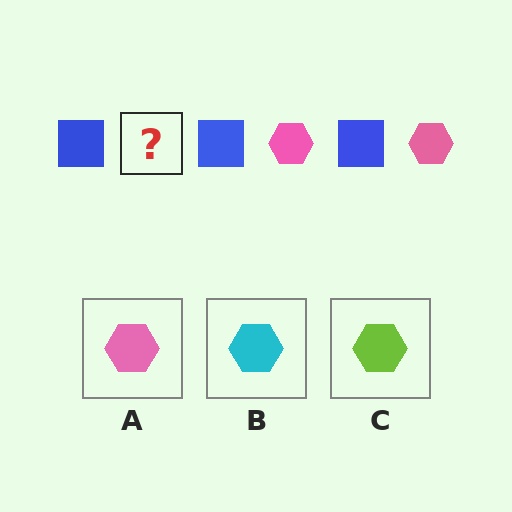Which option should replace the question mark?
Option A.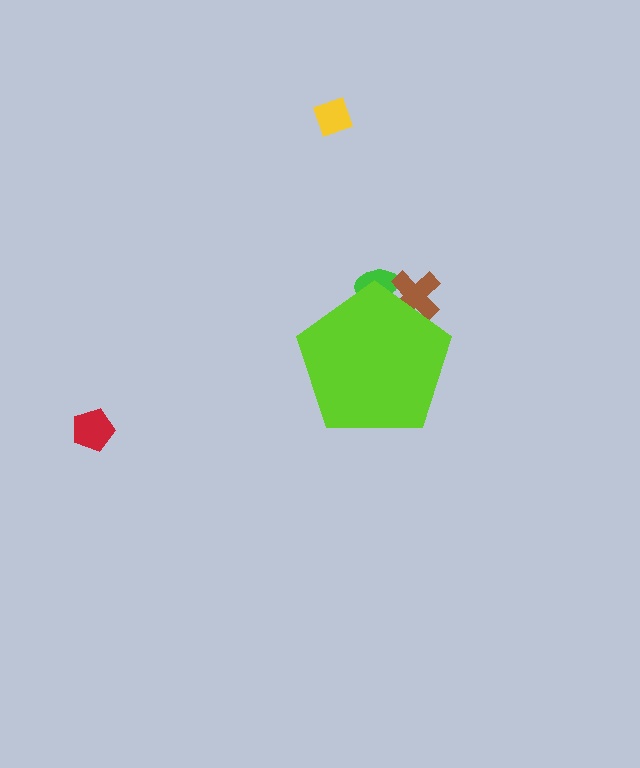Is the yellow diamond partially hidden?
No, the yellow diamond is fully visible.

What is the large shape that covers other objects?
A lime pentagon.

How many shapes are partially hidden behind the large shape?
2 shapes are partially hidden.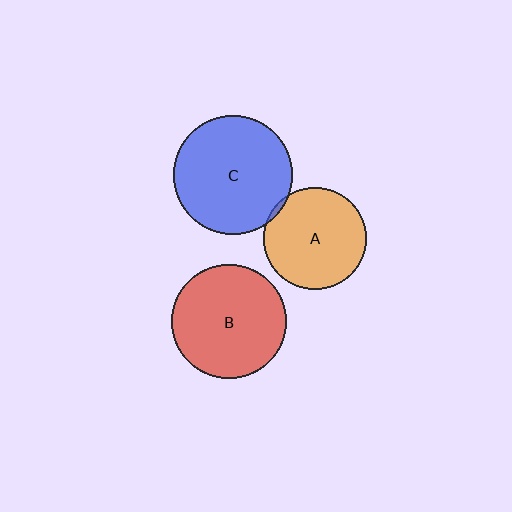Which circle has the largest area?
Circle C (blue).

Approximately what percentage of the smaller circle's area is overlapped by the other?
Approximately 5%.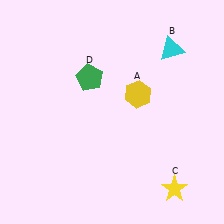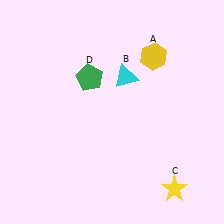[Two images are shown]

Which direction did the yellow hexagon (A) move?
The yellow hexagon (A) moved up.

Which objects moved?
The objects that moved are: the yellow hexagon (A), the cyan triangle (B).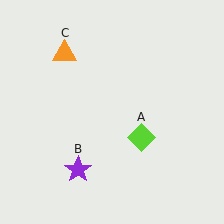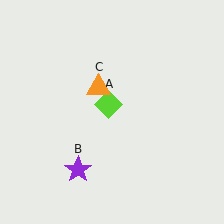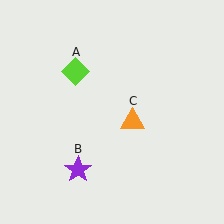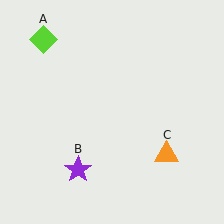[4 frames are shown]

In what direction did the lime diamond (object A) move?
The lime diamond (object A) moved up and to the left.